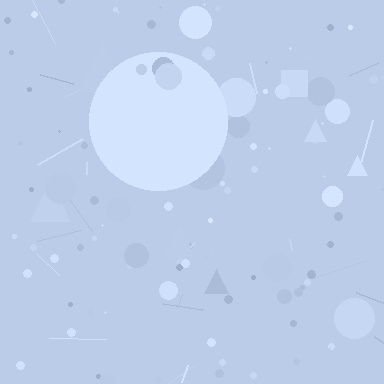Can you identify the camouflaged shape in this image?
The camouflaged shape is a circle.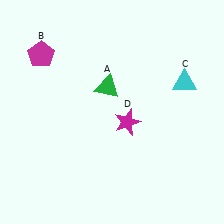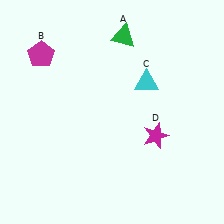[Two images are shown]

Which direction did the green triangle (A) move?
The green triangle (A) moved up.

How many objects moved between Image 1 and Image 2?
3 objects moved between the two images.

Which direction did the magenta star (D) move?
The magenta star (D) moved right.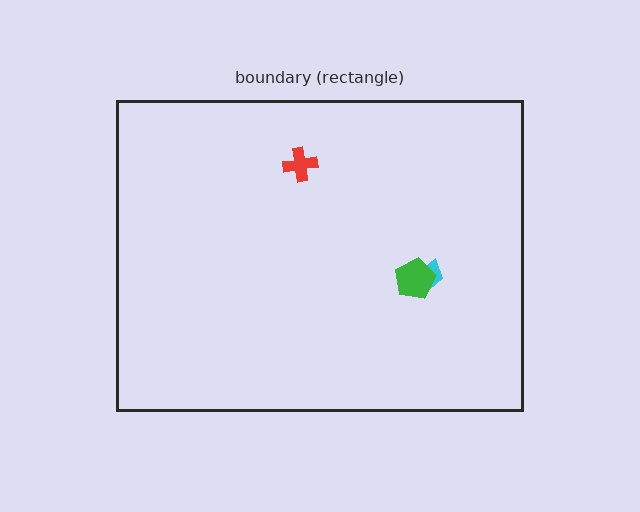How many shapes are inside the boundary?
3 inside, 0 outside.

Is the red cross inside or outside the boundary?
Inside.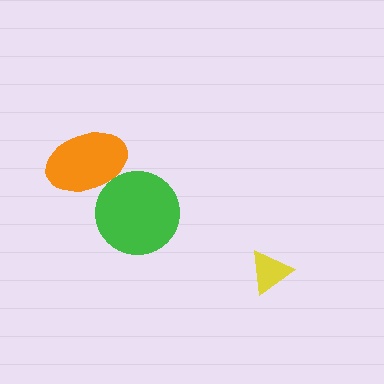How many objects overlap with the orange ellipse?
1 object overlaps with the orange ellipse.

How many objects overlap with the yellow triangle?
0 objects overlap with the yellow triangle.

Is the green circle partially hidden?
Yes, it is partially covered by another shape.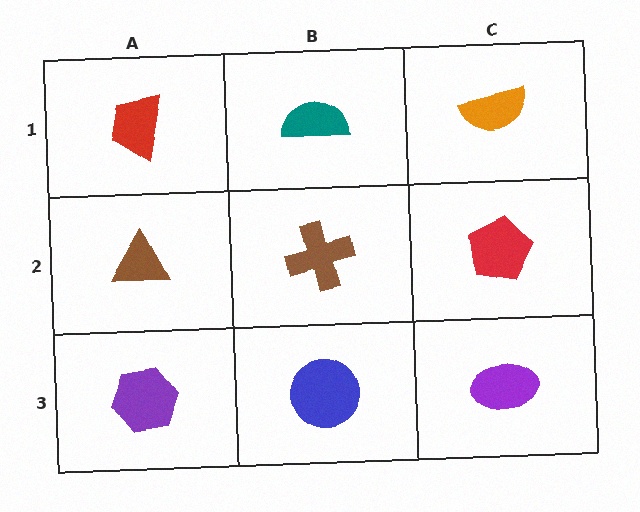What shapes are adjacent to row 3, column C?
A red pentagon (row 2, column C), a blue circle (row 3, column B).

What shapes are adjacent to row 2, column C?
An orange semicircle (row 1, column C), a purple ellipse (row 3, column C), a brown cross (row 2, column B).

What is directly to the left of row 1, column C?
A teal semicircle.